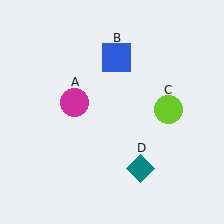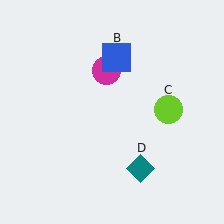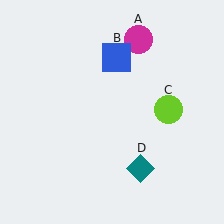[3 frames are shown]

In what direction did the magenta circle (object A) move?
The magenta circle (object A) moved up and to the right.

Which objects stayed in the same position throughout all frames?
Blue square (object B) and lime circle (object C) and teal diamond (object D) remained stationary.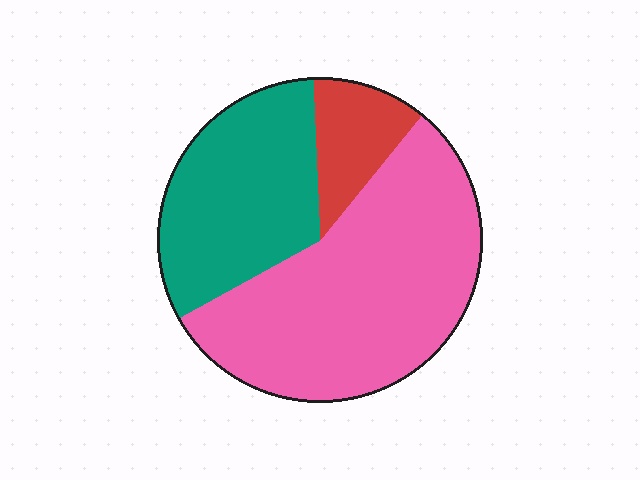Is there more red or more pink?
Pink.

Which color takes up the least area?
Red, at roughly 10%.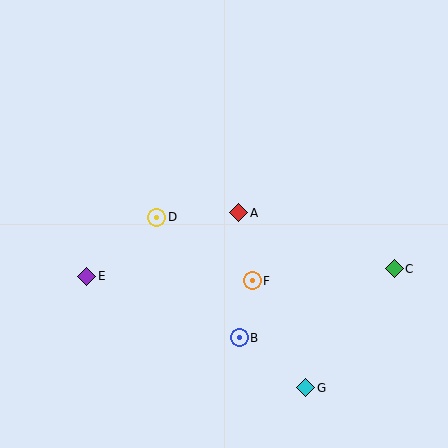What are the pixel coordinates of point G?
Point G is at (306, 388).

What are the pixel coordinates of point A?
Point A is at (239, 213).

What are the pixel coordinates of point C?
Point C is at (394, 269).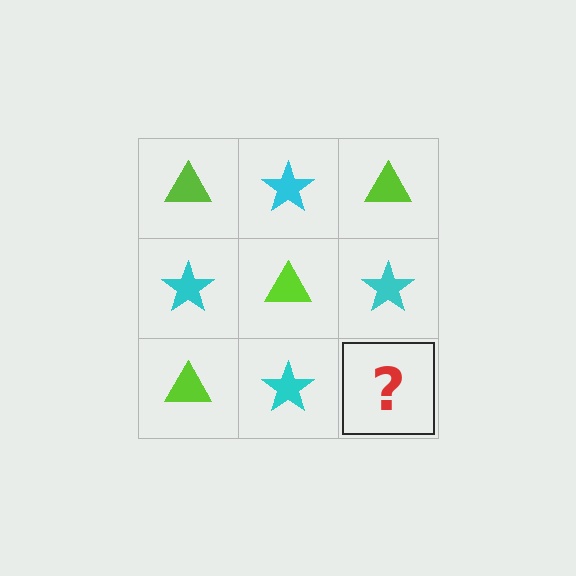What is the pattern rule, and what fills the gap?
The rule is that it alternates lime triangle and cyan star in a checkerboard pattern. The gap should be filled with a lime triangle.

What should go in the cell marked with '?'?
The missing cell should contain a lime triangle.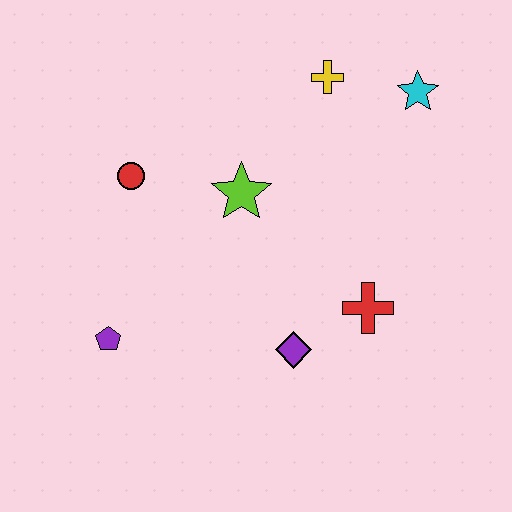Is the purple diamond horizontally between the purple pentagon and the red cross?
Yes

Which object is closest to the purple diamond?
The red cross is closest to the purple diamond.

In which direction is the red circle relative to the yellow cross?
The red circle is to the left of the yellow cross.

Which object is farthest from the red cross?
The red circle is farthest from the red cross.